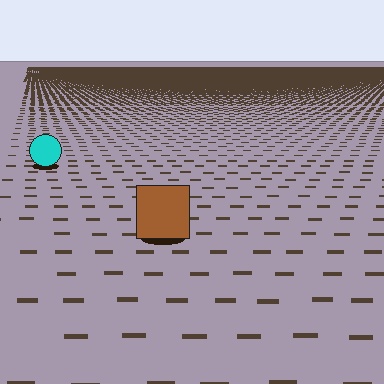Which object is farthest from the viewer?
The cyan circle is farthest from the viewer. It appears smaller and the ground texture around it is denser.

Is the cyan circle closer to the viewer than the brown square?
No. The brown square is closer — you can tell from the texture gradient: the ground texture is coarser near it.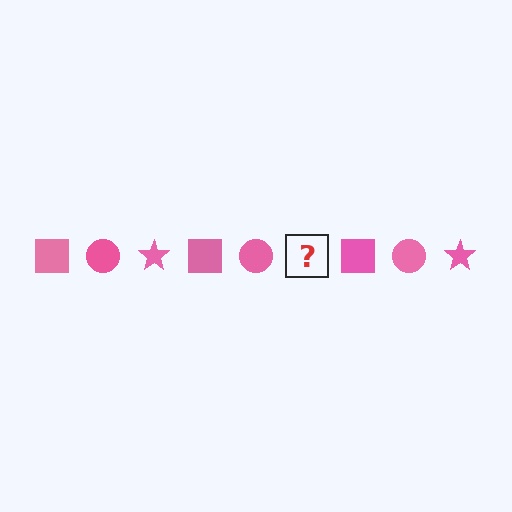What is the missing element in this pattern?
The missing element is a pink star.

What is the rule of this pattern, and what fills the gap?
The rule is that the pattern cycles through square, circle, star shapes in pink. The gap should be filled with a pink star.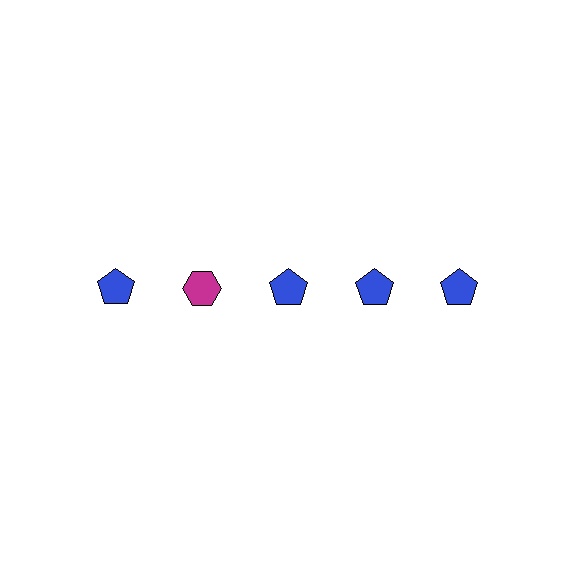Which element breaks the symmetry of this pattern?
The magenta hexagon in the top row, second from left column breaks the symmetry. All other shapes are blue pentagons.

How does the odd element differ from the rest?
It differs in both color (magenta instead of blue) and shape (hexagon instead of pentagon).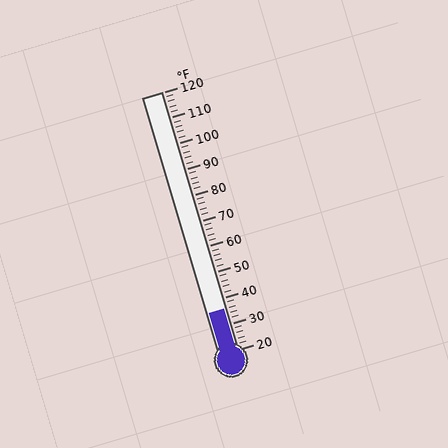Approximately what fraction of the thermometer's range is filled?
The thermometer is filled to approximately 15% of its range.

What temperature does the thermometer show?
The thermometer shows approximately 36°F.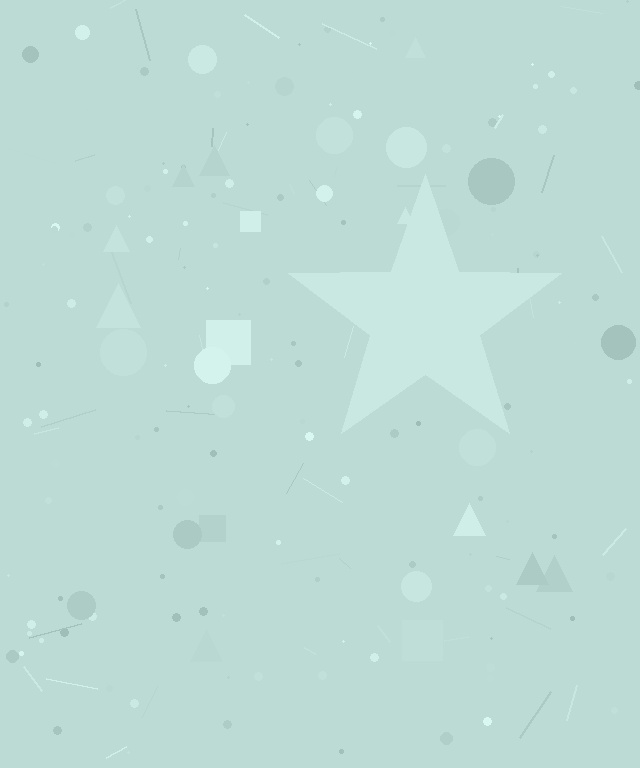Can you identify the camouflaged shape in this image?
The camouflaged shape is a star.